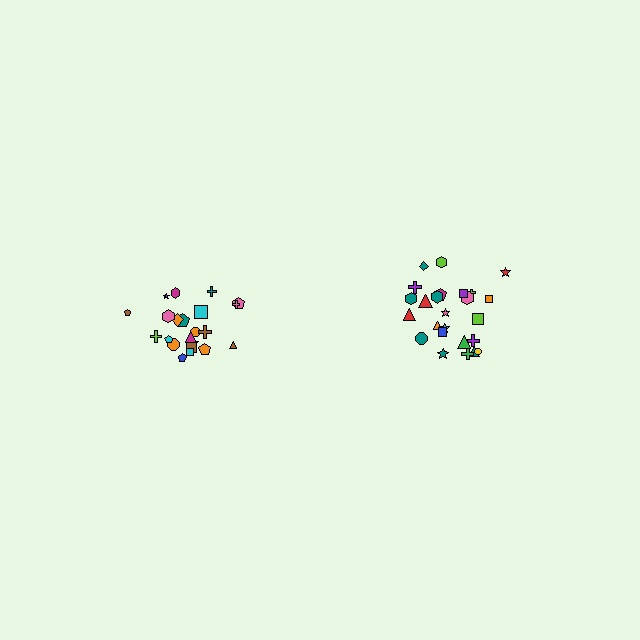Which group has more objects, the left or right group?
The right group.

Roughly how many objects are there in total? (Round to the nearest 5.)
Roughly 45 objects in total.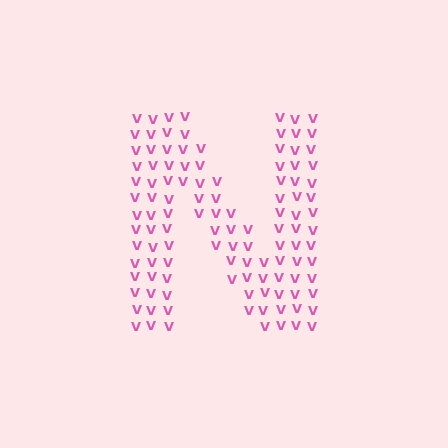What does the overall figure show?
The overall figure shows the letter N.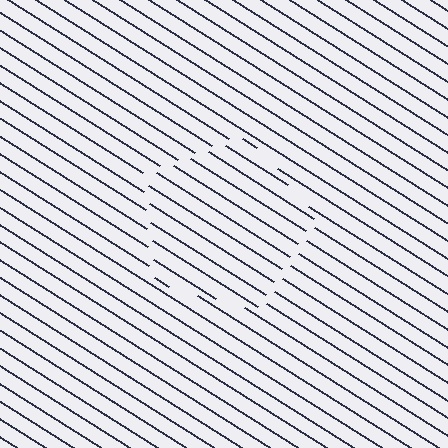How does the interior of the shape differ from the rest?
The interior of the shape contains the same grating, shifted by half a period — the contour is defined by the phase discontinuity where line-ends from the inner and outer gratings abut.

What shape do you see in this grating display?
An illusory pentagon. The interior of the shape contains the same grating, shifted by half a period — the contour is defined by the phase discontinuity where line-ends from the inner and outer gratings abut.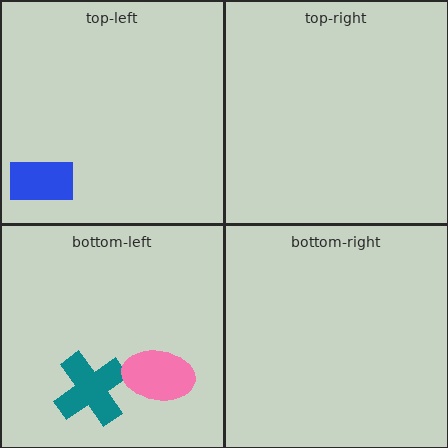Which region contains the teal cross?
The bottom-left region.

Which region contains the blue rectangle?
The top-left region.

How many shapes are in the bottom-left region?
2.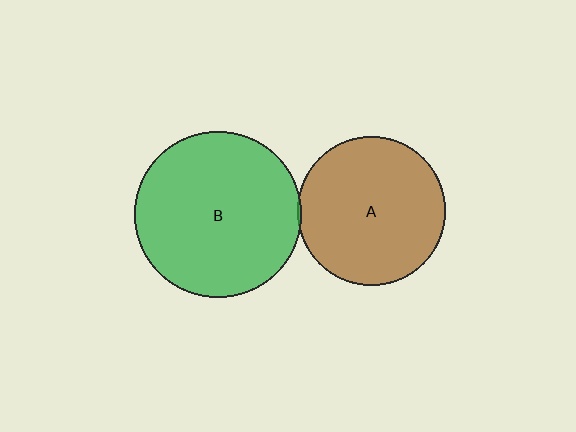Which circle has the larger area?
Circle B (green).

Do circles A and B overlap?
Yes.